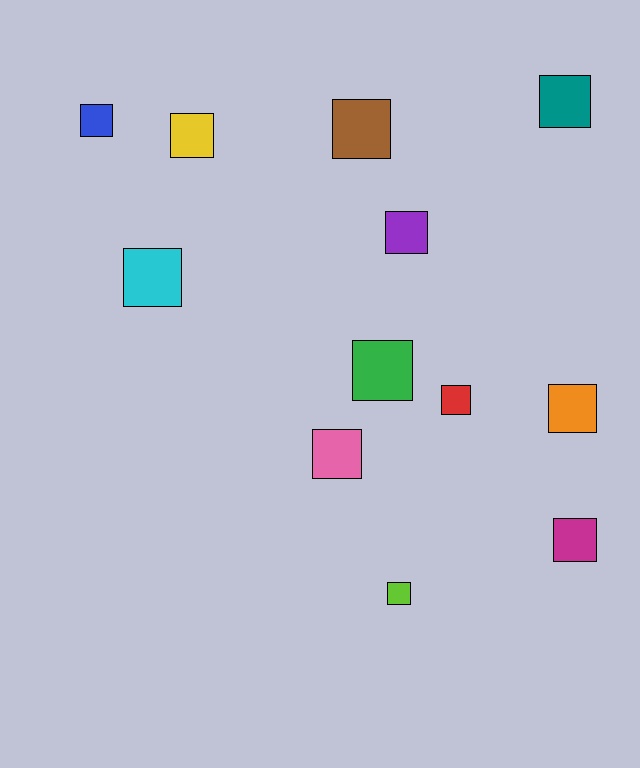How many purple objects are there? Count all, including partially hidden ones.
There is 1 purple object.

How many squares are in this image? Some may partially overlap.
There are 12 squares.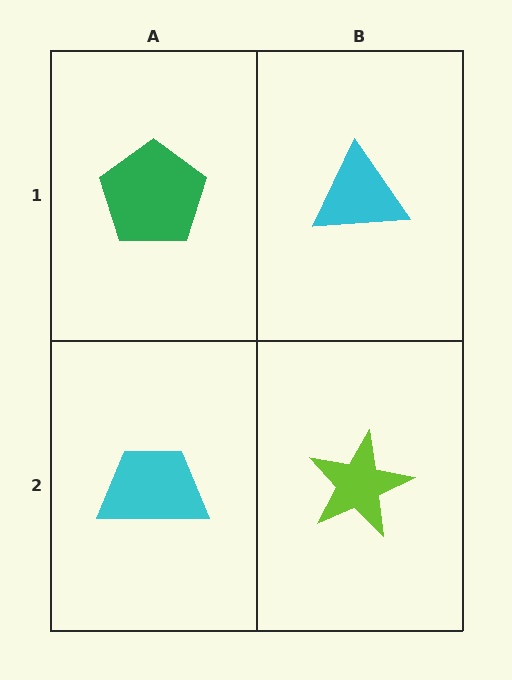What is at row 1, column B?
A cyan triangle.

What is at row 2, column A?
A cyan trapezoid.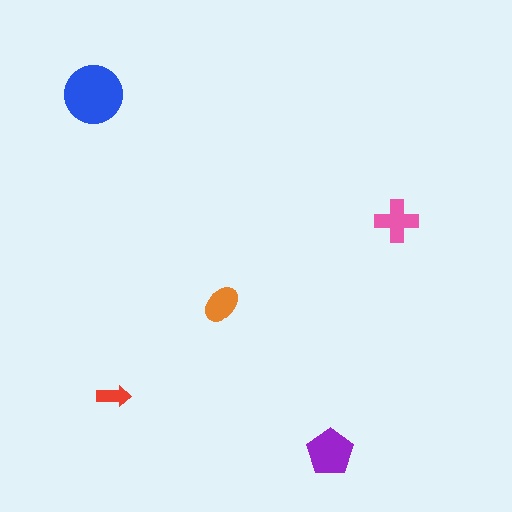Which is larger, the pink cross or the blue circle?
The blue circle.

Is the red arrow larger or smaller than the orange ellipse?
Smaller.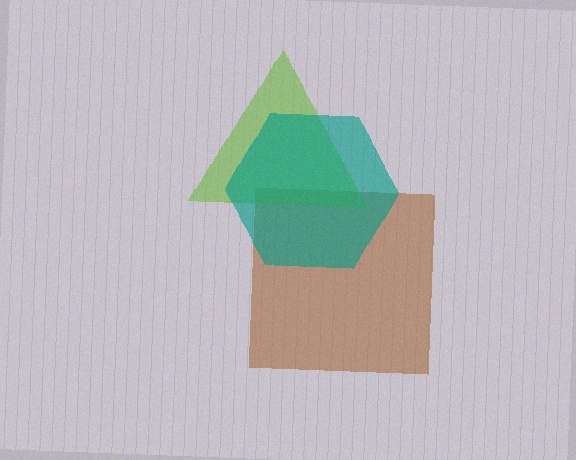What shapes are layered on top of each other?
The layered shapes are: a brown square, a lime triangle, a teal hexagon.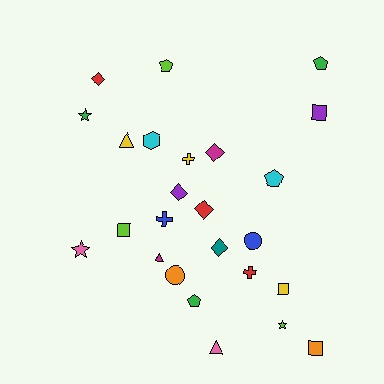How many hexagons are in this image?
There is 1 hexagon.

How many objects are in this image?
There are 25 objects.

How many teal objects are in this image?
There is 1 teal object.